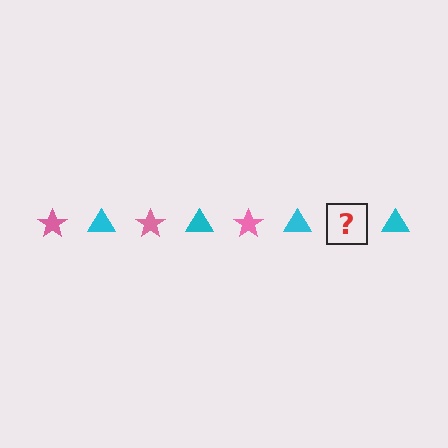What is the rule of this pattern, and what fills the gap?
The rule is that the pattern alternates between pink star and cyan triangle. The gap should be filled with a pink star.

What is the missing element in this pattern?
The missing element is a pink star.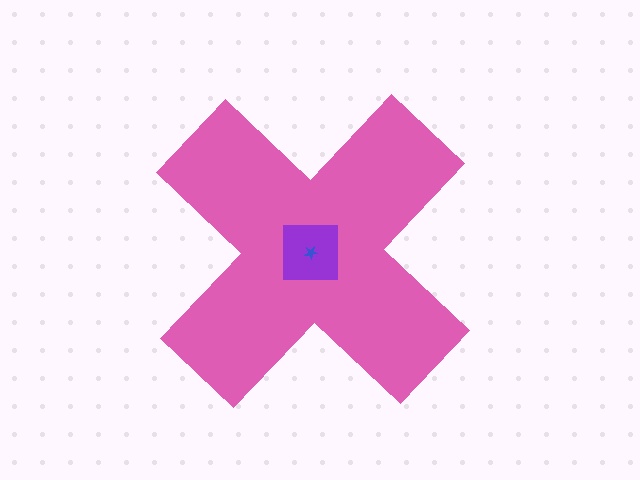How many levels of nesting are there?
3.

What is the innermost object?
The blue star.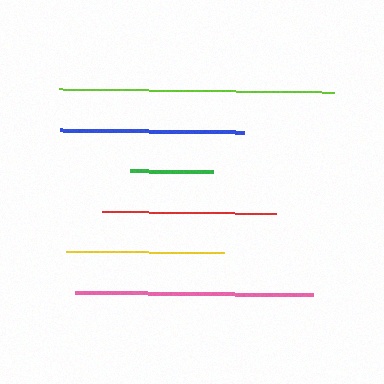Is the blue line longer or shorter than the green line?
The blue line is longer than the green line.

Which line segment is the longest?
The lime line is the longest at approximately 275 pixels.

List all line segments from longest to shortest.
From longest to shortest: lime, pink, blue, red, yellow, green.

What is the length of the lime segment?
The lime segment is approximately 275 pixels long.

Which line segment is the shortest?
The green line is the shortest at approximately 83 pixels.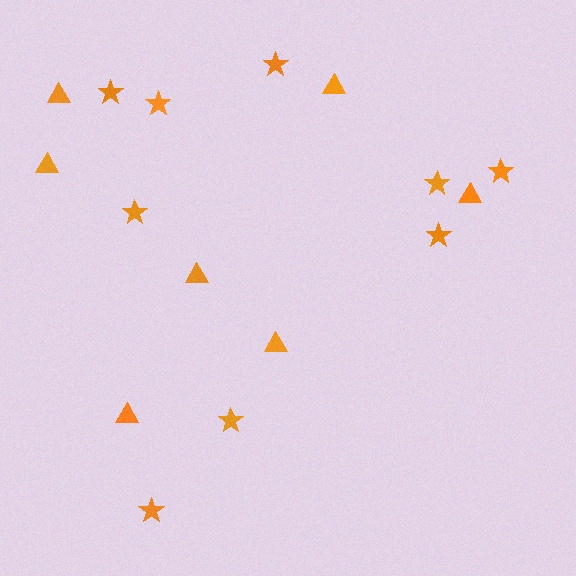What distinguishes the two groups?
There are 2 groups: one group of triangles (7) and one group of stars (9).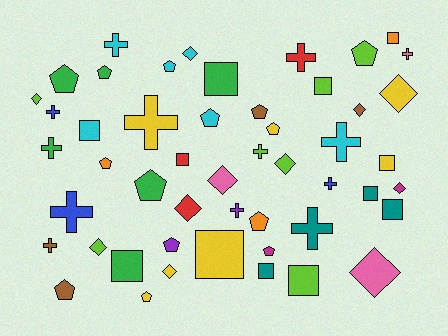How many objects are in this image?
There are 50 objects.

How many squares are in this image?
There are 12 squares.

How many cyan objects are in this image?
There are 6 cyan objects.